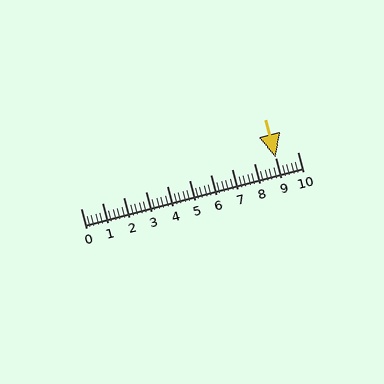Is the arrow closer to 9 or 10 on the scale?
The arrow is closer to 9.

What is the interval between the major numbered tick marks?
The major tick marks are spaced 1 units apart.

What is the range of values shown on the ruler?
The ruler shows values from 0 to 10.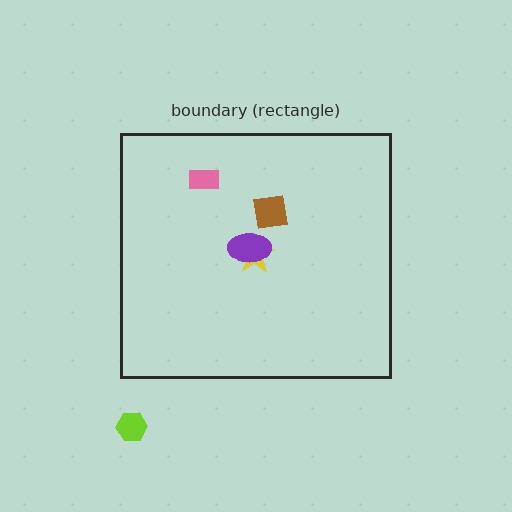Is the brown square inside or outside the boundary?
Inside.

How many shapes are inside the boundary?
4 inside, 1 outside.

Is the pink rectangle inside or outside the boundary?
Inside.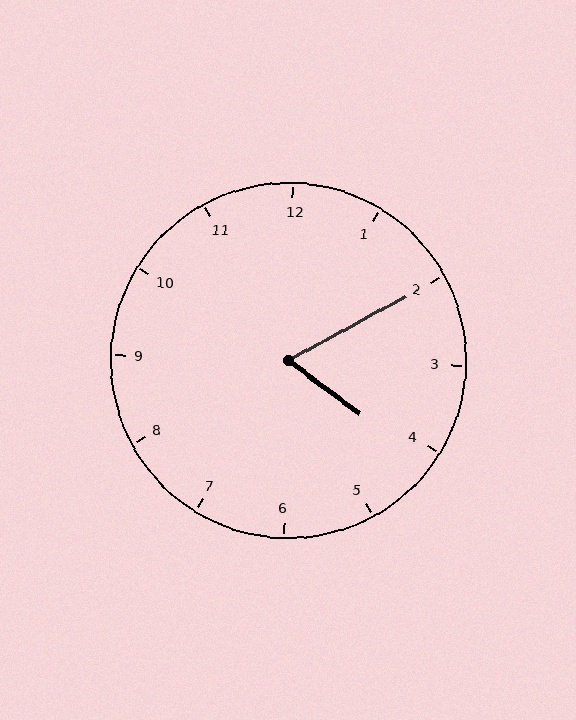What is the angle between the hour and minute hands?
Approximately 65 degrees.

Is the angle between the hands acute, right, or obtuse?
It is acute.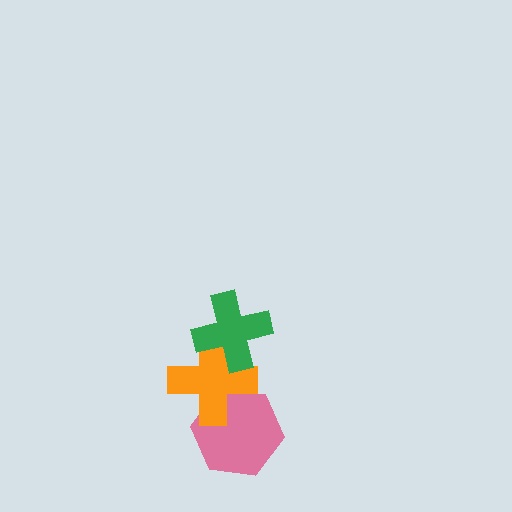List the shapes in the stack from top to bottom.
From top to bottom: the green cross, the orange cross, the pink hexagon.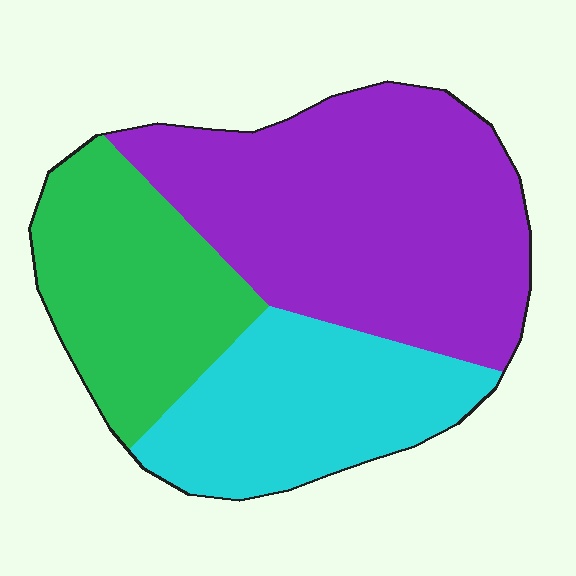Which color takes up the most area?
Purple, at roughly 50%.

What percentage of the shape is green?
Green takes up about one quarter (1/4) of the shape.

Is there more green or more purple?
Purple.